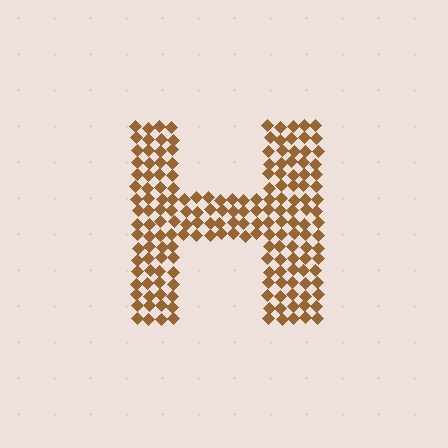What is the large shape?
The large shape is the letter H.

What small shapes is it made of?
It is made of small diamonds.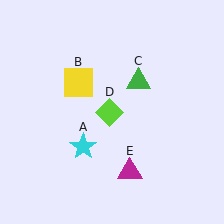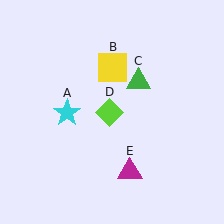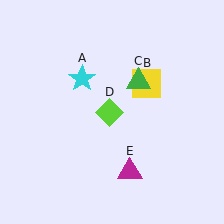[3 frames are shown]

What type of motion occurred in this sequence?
The cyan star (object A), yellow square (object B) rotated clockwise around the center of the scene.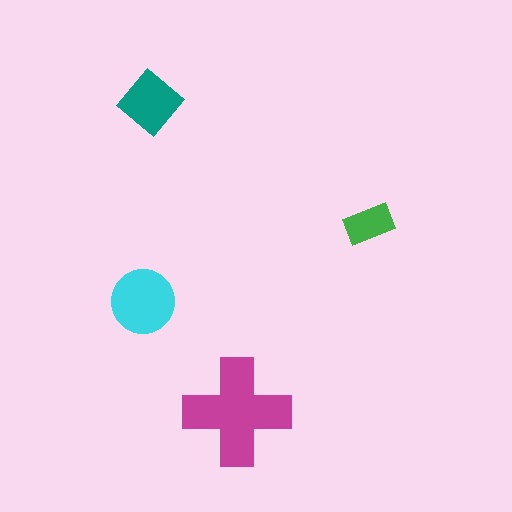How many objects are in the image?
There are 4 objects in the image.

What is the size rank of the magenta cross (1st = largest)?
1st.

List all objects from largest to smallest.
The magenta cross, the cyan circle, the teal diamond, the green rectangle.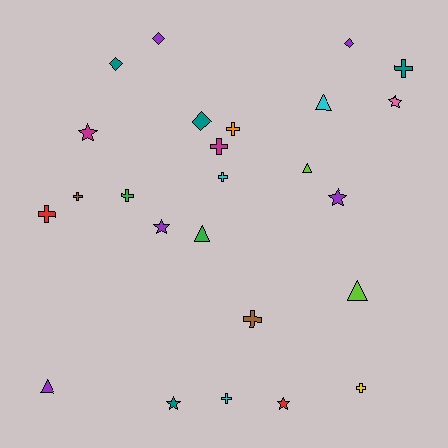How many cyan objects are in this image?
There are 3 cyan objects.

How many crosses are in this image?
There are 10 crosses.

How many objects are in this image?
There are 25 objects.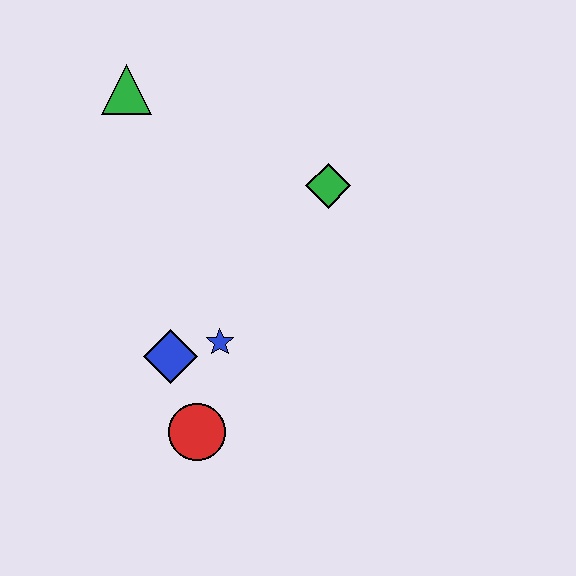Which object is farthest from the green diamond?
The red circle is farthest from the green diamond.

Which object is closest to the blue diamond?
The blue star is closest to the blue diamond.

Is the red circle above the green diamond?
No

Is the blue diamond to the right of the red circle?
No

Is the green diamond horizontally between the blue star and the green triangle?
No